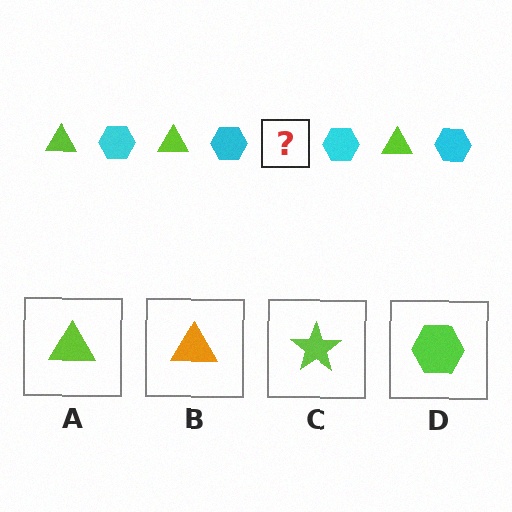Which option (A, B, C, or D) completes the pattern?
A.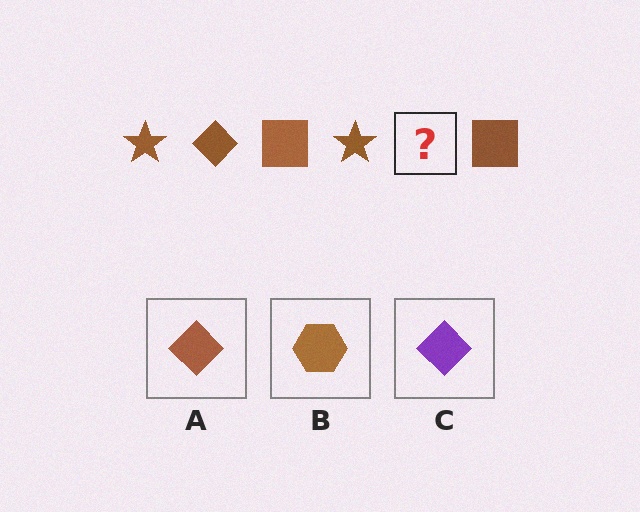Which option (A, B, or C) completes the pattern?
A.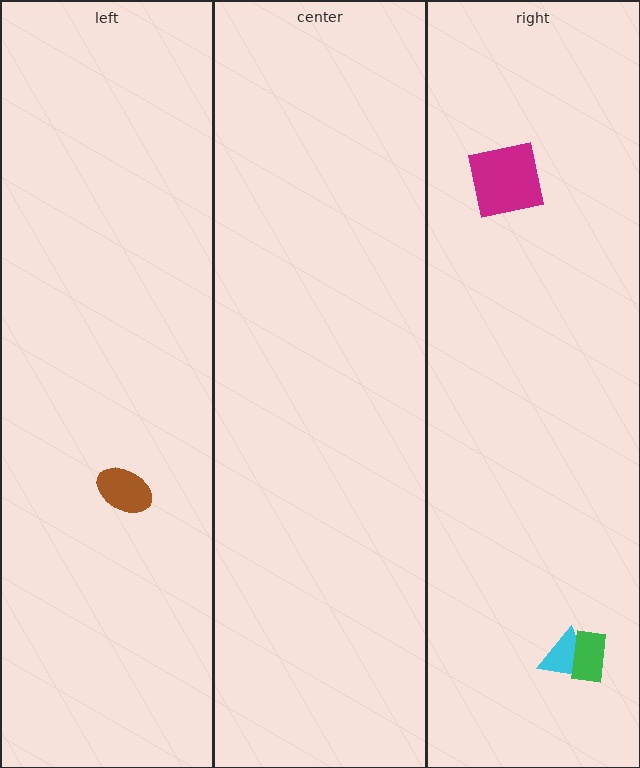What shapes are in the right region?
The magenta square, the cyan triangle, the green rectangle.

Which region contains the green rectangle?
The right region.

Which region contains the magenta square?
The right region.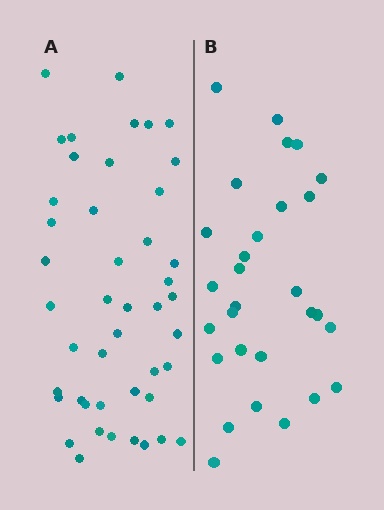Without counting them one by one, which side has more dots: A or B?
Region A (the left region) has more dots.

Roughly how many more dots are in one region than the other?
Region A has approximately 15 more dots than region B.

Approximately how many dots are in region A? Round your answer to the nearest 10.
About 40 dots. (The exact count is 45, which rounds to 40.)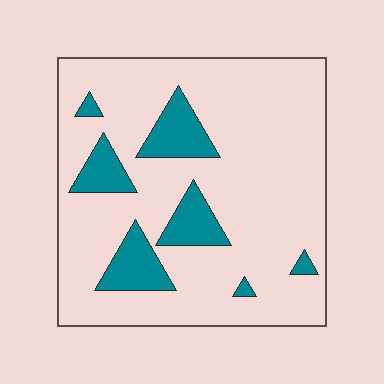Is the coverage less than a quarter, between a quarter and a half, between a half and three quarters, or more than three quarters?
Less than a quarter.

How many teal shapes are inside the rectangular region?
7.